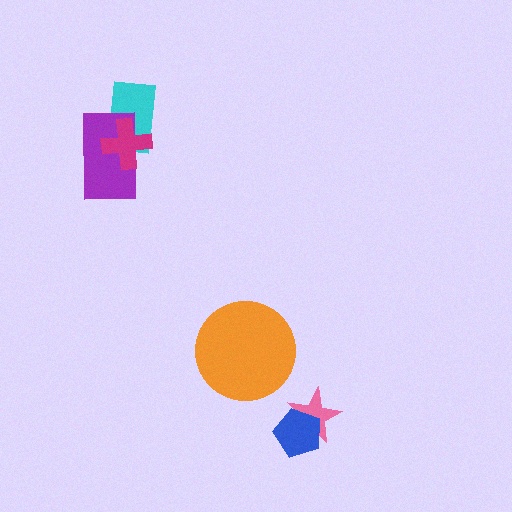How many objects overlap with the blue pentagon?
1 object overlaps with the blue pentagon.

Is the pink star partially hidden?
Yes, it is partially covered by another shape.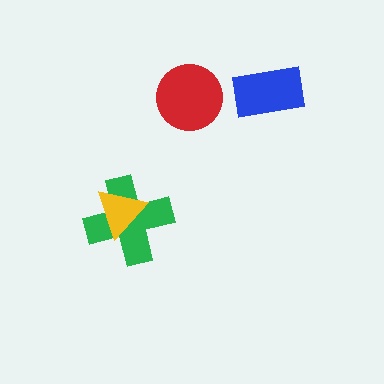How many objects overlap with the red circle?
0 objects overlap with the red circle.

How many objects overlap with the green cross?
1 object overlaps with the green cross.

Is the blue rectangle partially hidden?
No, no other shape covers it.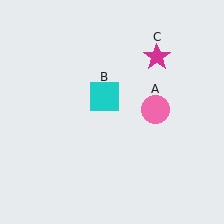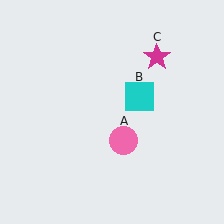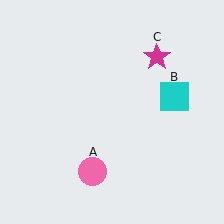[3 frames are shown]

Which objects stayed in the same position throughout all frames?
Magenta star (object C) remained stationary.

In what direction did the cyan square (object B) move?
The cyan square (object B) moved right.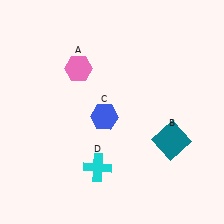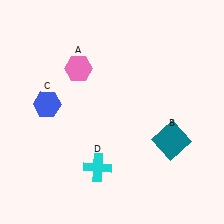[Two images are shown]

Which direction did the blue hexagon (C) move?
The blue hexagon (C) moved left.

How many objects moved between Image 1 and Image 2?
1 object moved between the two images.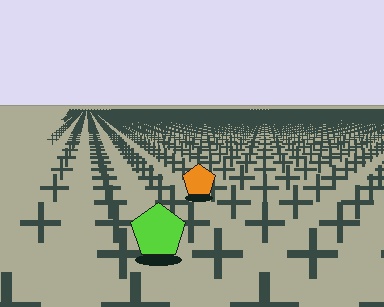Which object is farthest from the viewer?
The orange pentagon is farthest from the viewer. It appears smaller and the ground texture around it is denser.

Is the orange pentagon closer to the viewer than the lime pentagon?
No. The lime pentagon is closer — you can tell from the texture gradient: the ground texture is coarser near it.